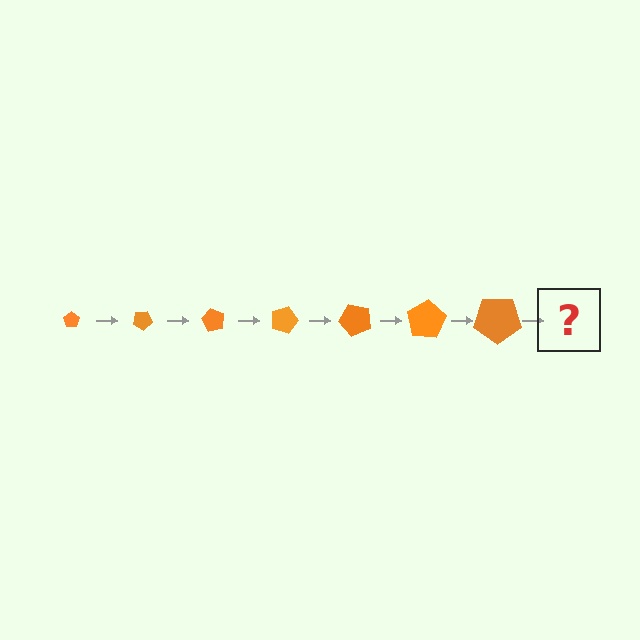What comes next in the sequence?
The next element should be a pentagon, larger than the previous one and rotated 210 degrees from the start.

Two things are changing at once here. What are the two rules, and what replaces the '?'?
The two rules are that the pentagon grows larger each step and it rotates 30 degrees each step. The '?' should be a pentagon, larger than the previous one and rotated 210 degrees from the start.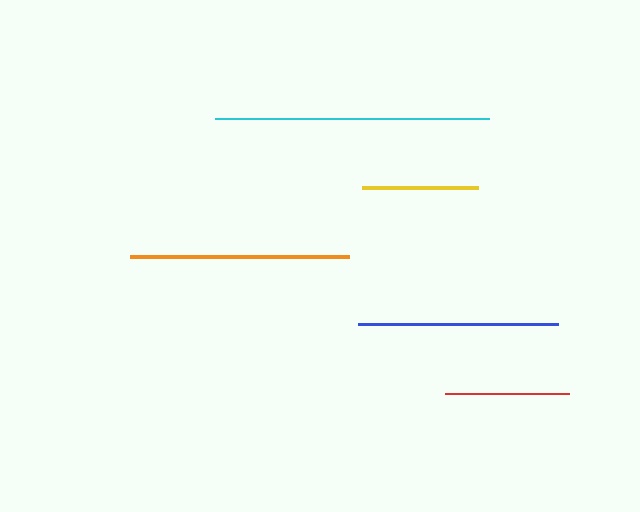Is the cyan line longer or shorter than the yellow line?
The cyan line is longer than the yellow line.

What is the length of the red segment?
The red segment is approximately 124 pixels long.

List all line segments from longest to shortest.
From longest to shortest: cyan, orange, blue, red, yellow.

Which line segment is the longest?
The cyan line is the longest at approximately 274 pixels.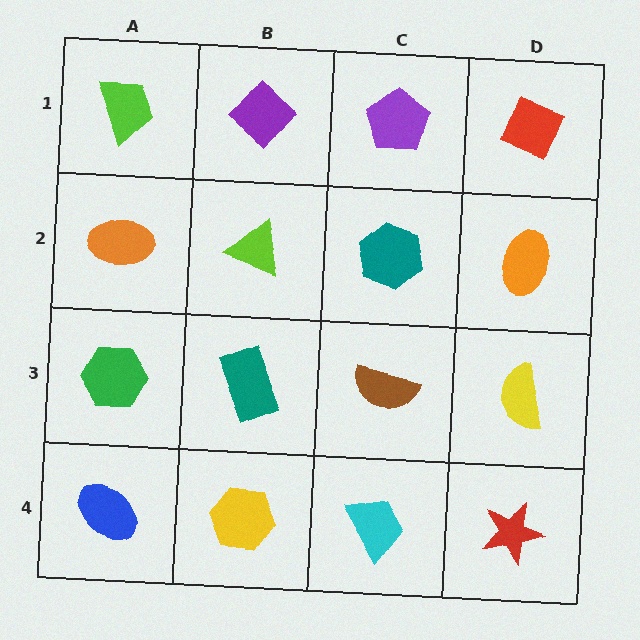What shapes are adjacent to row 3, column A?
An orange ellipse (row 2, column A), a blue ellipse (row 4, column A), a teal rectangle (row 3, column B).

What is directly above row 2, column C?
A purple pentagon.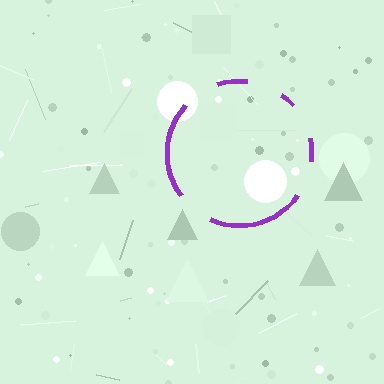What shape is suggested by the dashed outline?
The dashed outline suggests a circle.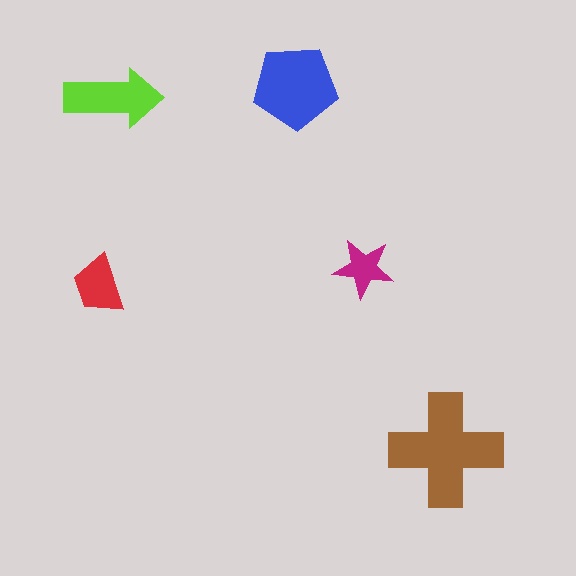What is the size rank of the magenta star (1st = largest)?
5th.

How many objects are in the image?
There are 5 objects in the image.